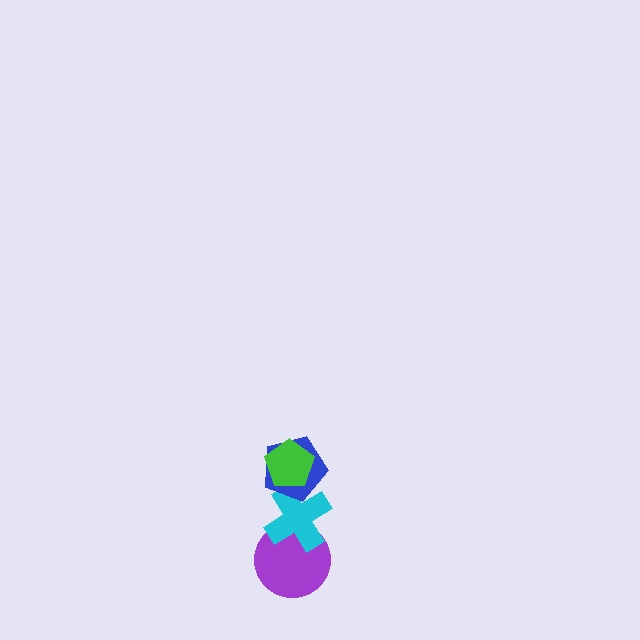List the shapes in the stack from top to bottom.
From top to bottom: the green pentagon, the blue pentagon, the cyan cross, the purple circle.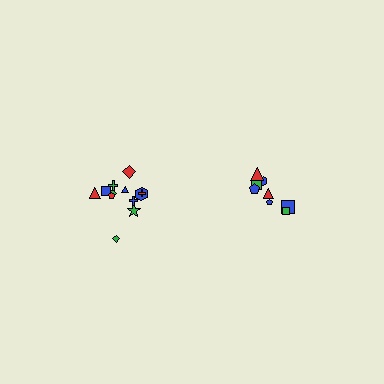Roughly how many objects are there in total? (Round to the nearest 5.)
Roughly 20 objects in total.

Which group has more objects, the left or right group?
The left group.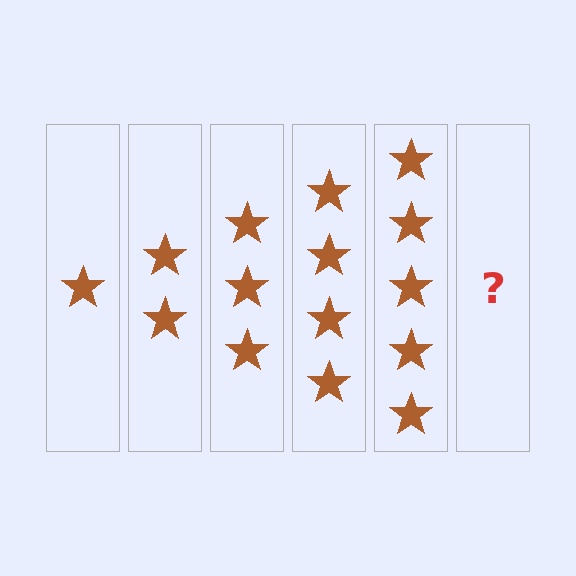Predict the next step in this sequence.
The next step is 6 stars.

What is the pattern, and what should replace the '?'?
The pattern is that each step adds one more star. The '?' should be 6 stars.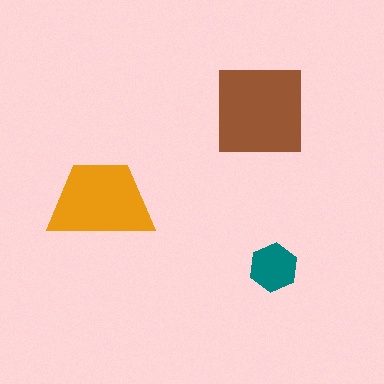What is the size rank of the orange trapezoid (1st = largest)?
2nd.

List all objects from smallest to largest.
The teal hexagon, the orange trapezoid, the brown square.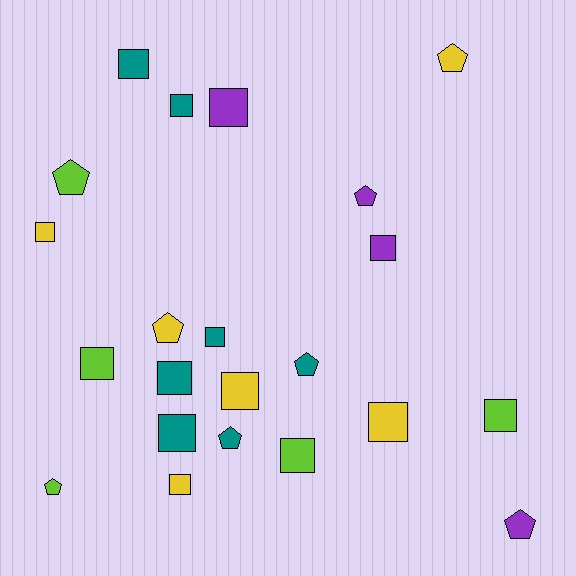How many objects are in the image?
There are 22 objects.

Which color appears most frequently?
Teal, with 7 objects.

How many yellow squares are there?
There are 4 yellow squares.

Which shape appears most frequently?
Square, with 14 objects.